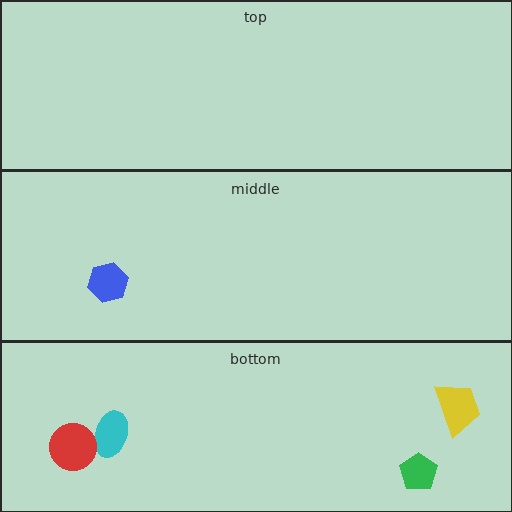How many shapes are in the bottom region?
4.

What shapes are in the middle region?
The blue hexagon.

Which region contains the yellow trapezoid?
The bottom region.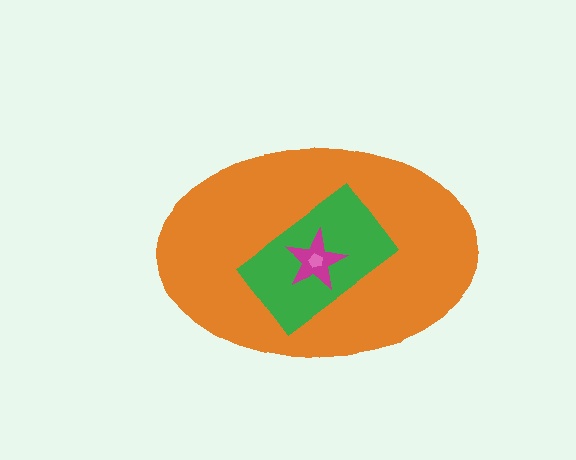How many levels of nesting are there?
4.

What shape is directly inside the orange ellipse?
The green rectangle.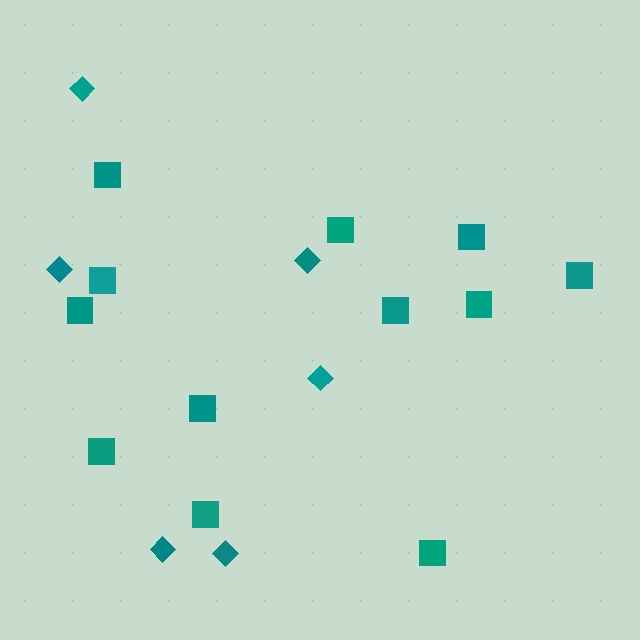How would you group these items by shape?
There are 2 groups: one group of squares (12) and one group of diamonds (6).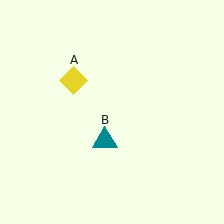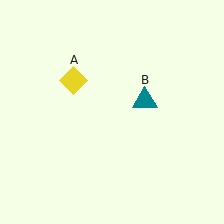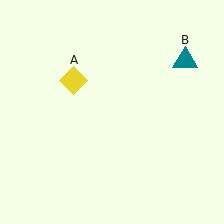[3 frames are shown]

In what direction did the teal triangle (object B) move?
The teal triangle (object B) moved up and to the right.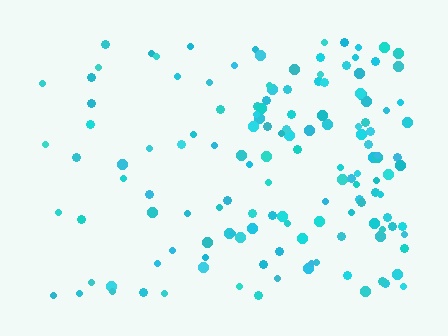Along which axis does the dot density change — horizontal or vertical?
Horizontal.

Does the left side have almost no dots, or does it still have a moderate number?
Still a moderate number, just noticeably fewer than the right.